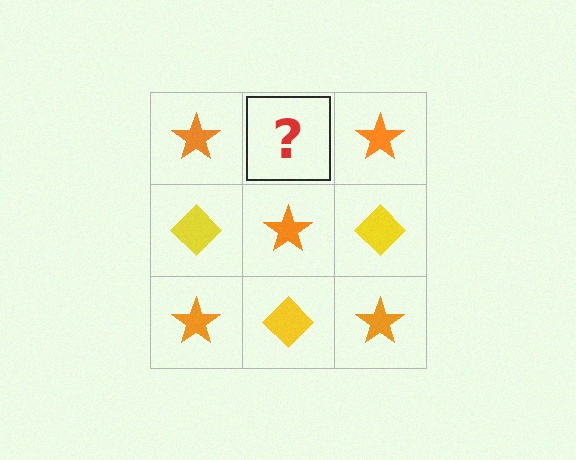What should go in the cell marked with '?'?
The missing cell should contain a yellow diamond.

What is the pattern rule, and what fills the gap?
The rule is that it alternates orange star and yellow diamond in a checkerboard pattern. The gap should be filled with a yellow diamond.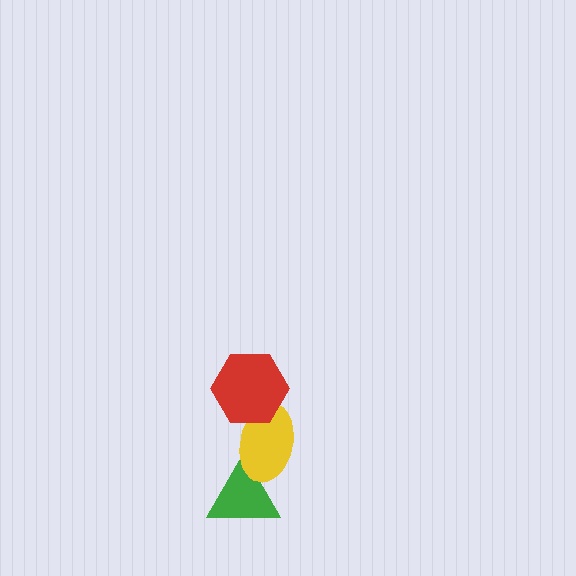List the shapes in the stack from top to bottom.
From top to bottom: the red hexagon, the yellow ellipse, the green triangle.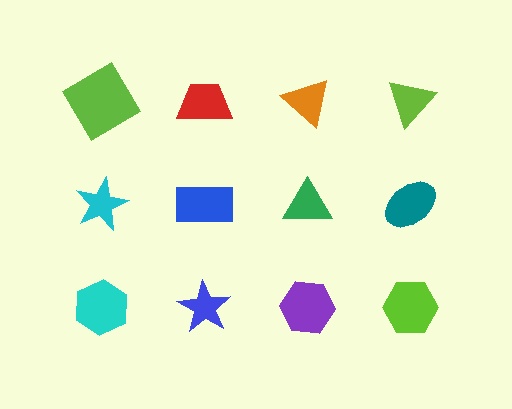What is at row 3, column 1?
A cyan hexagon.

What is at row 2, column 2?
A blue rectangle.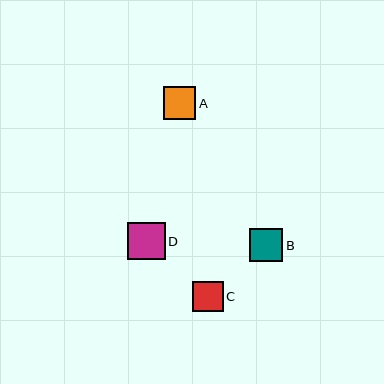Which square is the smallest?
Square C is the smallest with a size of approximately 30 pixels.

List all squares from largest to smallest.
From largest to smallest: D, B, A, C.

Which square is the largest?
Square D is the largest with a size of approximately 37 pixels.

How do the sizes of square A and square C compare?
Square A and square C are approximately the same size.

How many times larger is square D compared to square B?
Square D is approximately 1.1 times the size of square B.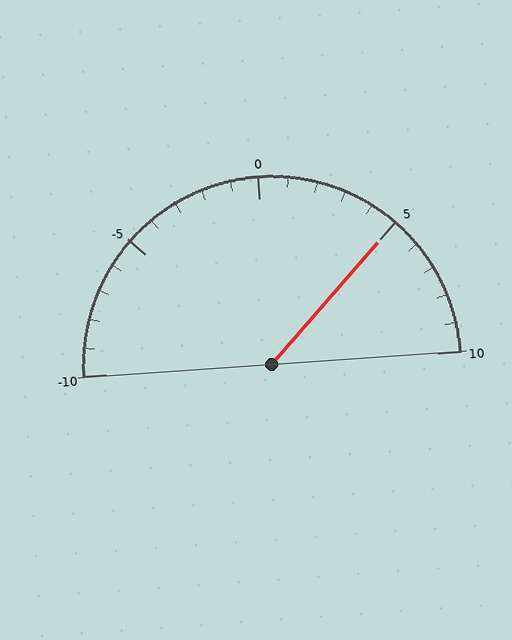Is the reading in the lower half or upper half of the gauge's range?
The reading is in the upper half of the range (-10 to 10).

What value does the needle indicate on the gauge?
The needle indicates approximately 5.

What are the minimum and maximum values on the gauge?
The gauge ranges from -10 to 10.